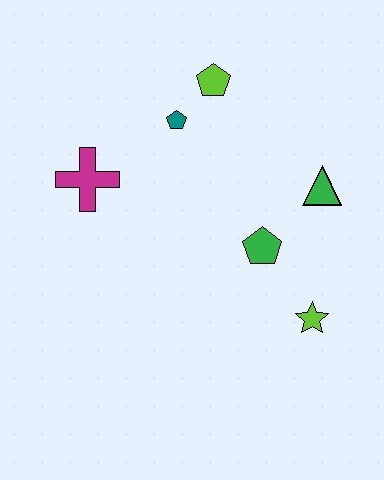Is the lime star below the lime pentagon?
Yes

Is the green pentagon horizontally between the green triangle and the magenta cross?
Yes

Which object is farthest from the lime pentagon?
The lime star is farthest from the lime pentagon.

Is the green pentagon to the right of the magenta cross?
Yes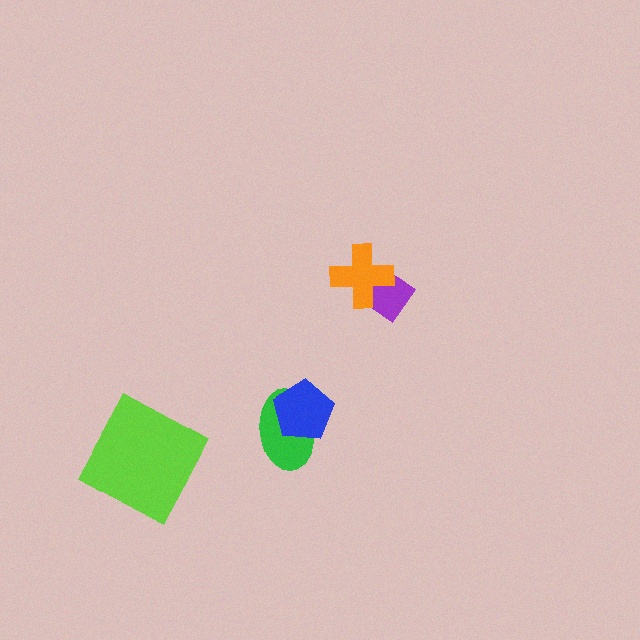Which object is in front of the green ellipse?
The blue pentagon is in front of the green ellipse.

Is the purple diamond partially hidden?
Yes, it is partially covered by another shape.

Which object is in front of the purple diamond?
The orange cross is in front of the purple diamond.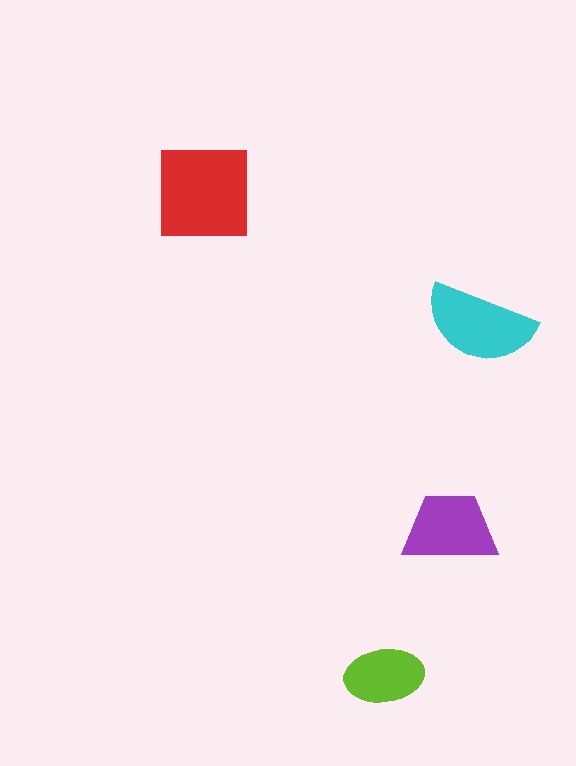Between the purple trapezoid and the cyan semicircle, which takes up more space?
The cyan semicircle.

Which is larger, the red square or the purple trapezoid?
The red square.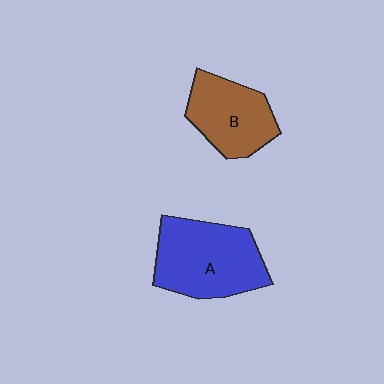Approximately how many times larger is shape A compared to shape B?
Approximately 1.4 times.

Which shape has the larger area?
Shape A (blue).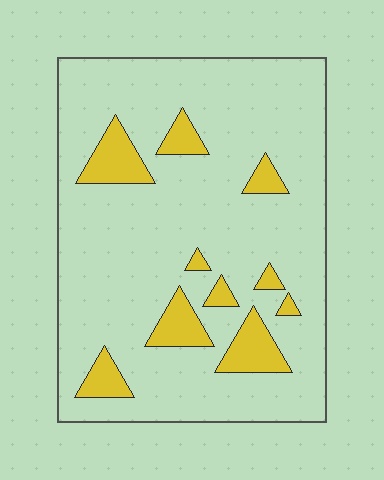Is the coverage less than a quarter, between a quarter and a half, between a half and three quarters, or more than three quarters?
Less than a quarter.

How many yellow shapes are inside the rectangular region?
10.